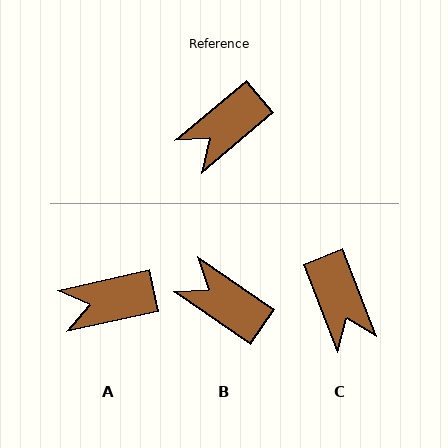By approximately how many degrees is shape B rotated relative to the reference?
Approximately 74 degrees clockwise.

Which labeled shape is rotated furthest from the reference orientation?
B, about 74 degrees away.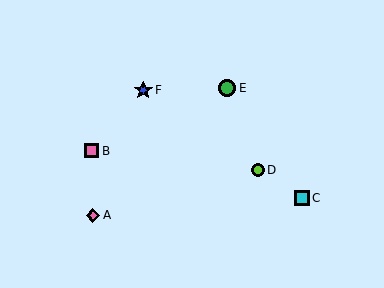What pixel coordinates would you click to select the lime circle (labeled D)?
Click at (258, 170) to select the lime circle D.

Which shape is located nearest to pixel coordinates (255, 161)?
The lime circle (labeled D) at (258, 170) is nearest to that location.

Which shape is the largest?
The blue star (labeled F) is the largest.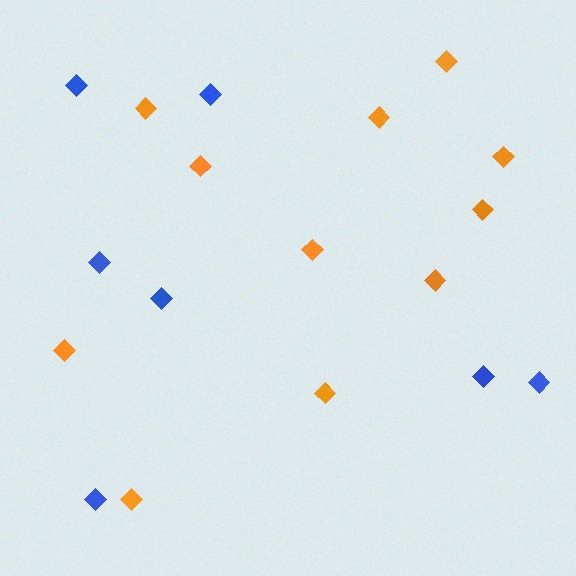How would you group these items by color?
There are 2 groups: one group of orange diamonds (11) and one group of blue diamonds (7).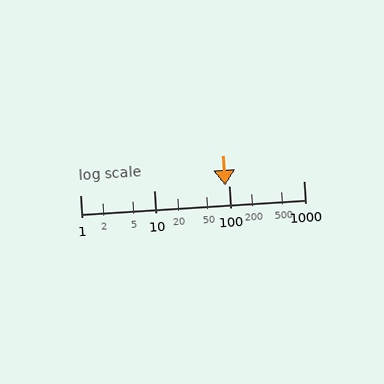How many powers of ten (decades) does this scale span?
The scale spans 3 decades, from 1 to 1000.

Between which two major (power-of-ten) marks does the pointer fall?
The pointer is between 10 and 100.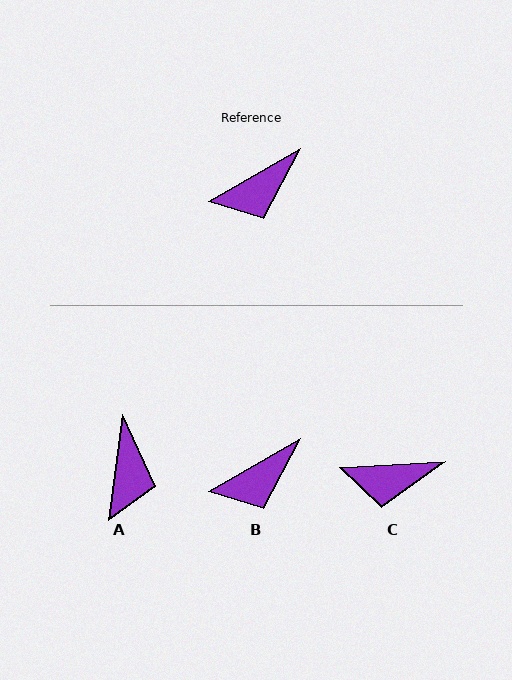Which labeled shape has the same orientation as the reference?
B.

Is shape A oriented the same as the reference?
No, it is off by about 52 degrees.